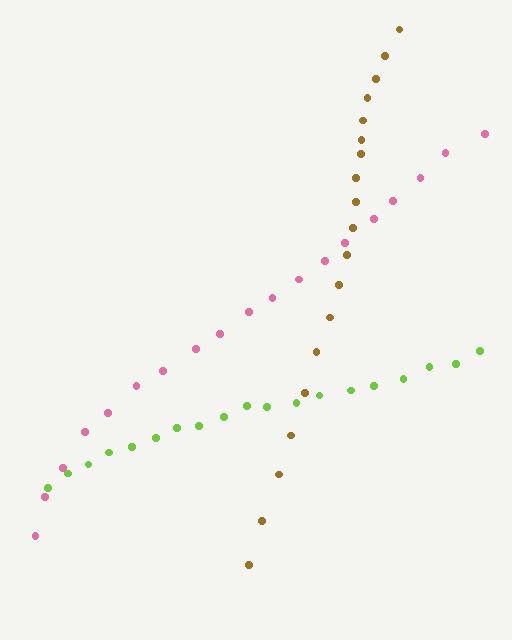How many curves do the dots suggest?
There are 3 distinct paths.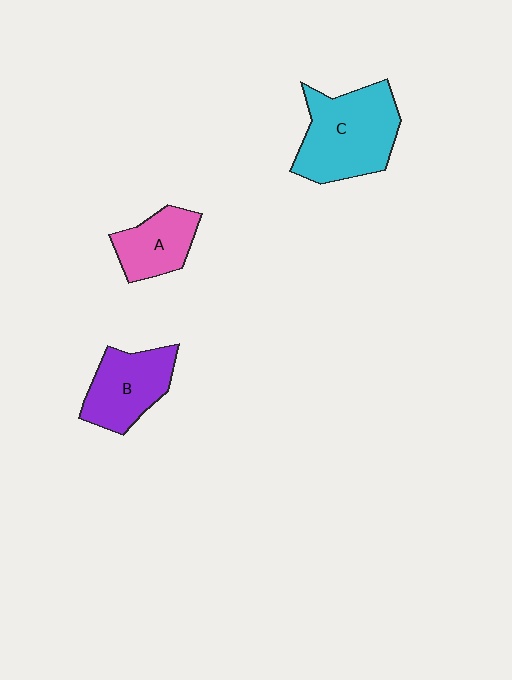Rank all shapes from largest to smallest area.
From largest to smallest: C (cyan), B (purple), A (pink).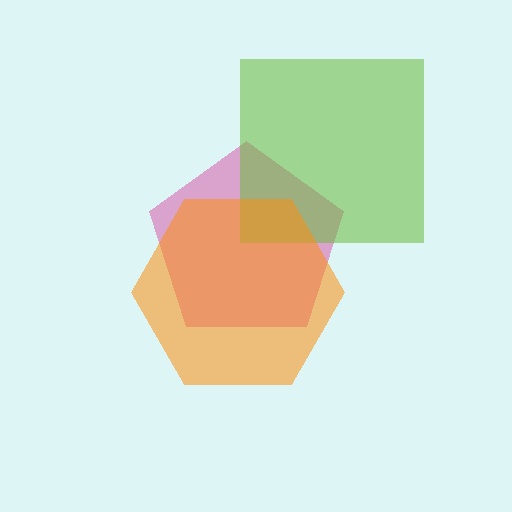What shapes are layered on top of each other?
The layered shapes are: a magenta pentagon, a lime square, an orange hexagon.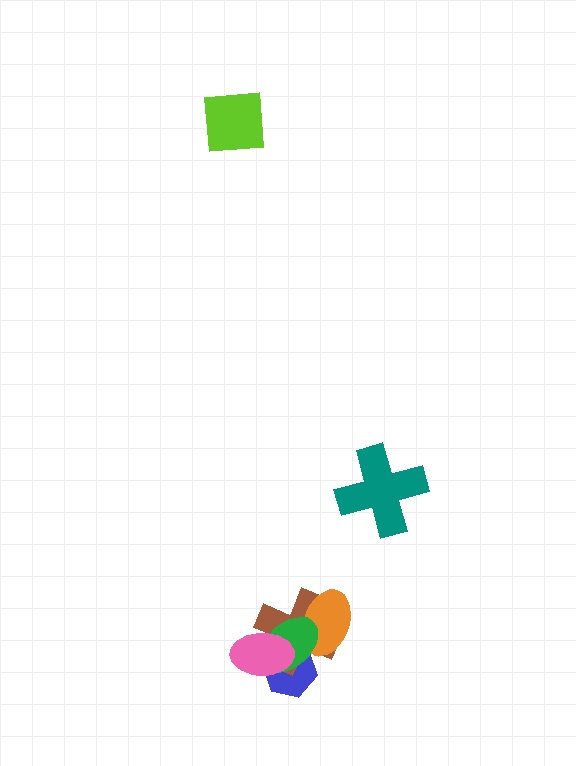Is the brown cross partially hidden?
Yes, it is partially covered by another shape.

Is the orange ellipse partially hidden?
Yes, it is partially covered by another shape.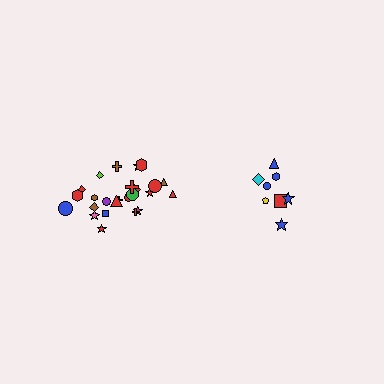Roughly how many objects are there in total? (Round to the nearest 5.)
Roughly 35 objects in total.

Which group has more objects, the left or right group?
The left group.